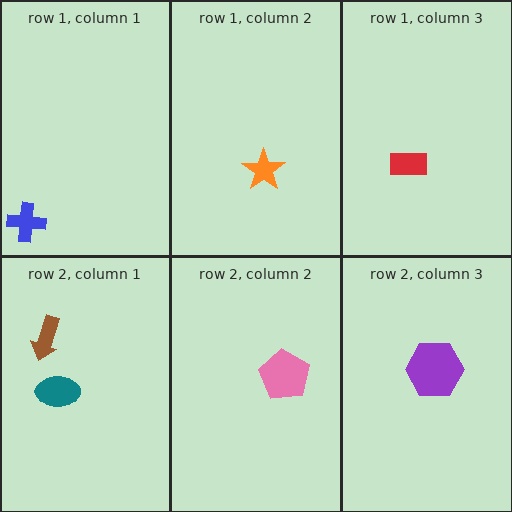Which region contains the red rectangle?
The row 1, column 3 region.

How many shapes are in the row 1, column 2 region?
1.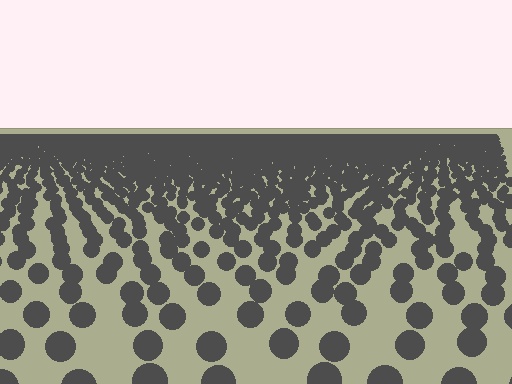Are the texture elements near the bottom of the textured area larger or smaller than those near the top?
Larger. Near the bottom, elements are closer to the viewer and appear at a bigger on-screen size.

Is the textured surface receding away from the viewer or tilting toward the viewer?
The surface is receding away from the viewer. Texture elements get smaller and denser toward the top.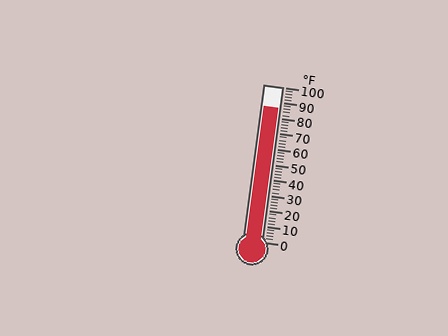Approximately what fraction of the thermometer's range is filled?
The thermometer is filled to approximately 85% of its range.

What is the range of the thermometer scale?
The thermometer scale ranges from 0°F to 100°F.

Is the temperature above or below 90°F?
The temperature is below 90°F.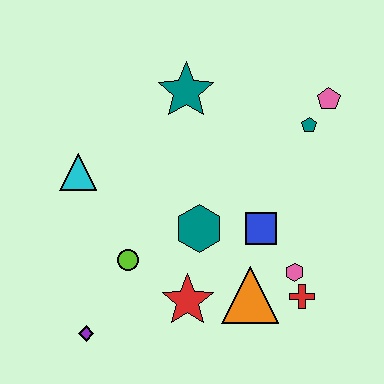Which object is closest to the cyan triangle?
The lime circle is closest to the cyan triangle.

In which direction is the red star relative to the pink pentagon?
The red star is below the pink pentagon.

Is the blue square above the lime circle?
Yes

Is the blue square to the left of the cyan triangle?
No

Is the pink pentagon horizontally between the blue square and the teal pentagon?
No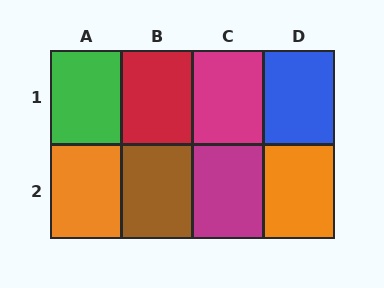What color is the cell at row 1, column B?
Red.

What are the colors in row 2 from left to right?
Orange, brown, magenta, orange.